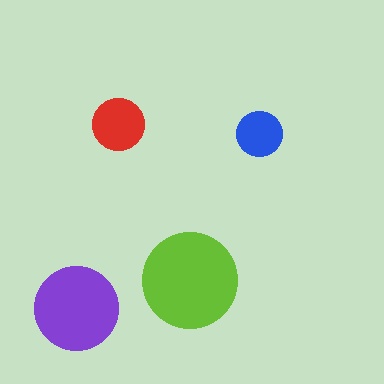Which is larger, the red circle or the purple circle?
The purple one.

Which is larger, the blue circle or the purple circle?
The purple one.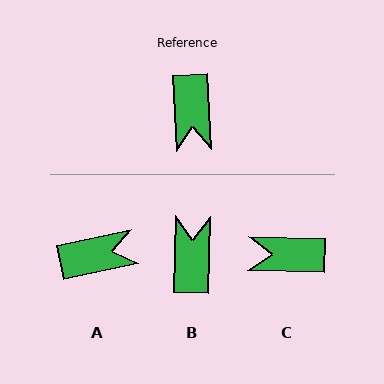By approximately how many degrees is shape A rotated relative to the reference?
Approximately 99 degrees counter-clockwise.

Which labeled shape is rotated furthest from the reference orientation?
B, about 175 degrees away.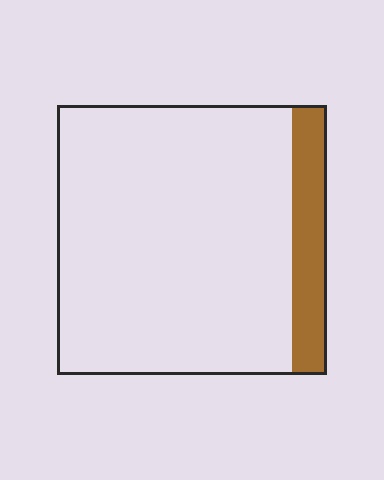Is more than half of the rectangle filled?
No.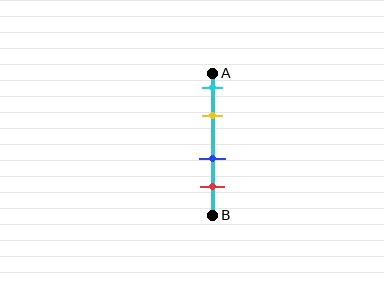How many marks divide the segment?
There are 4 marks dividing the segment.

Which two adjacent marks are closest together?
The cyan and yellow marks are the closest adjacent pair.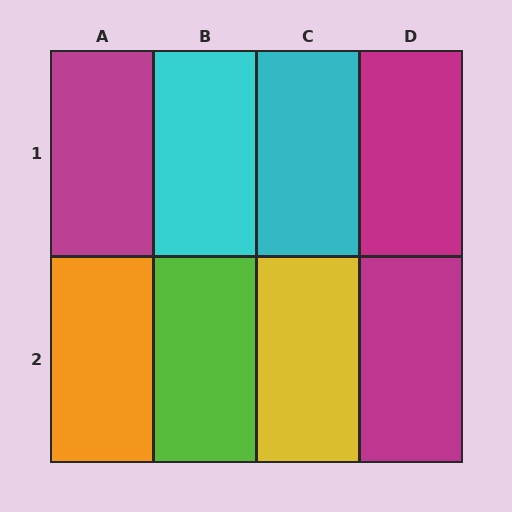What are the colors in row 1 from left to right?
Magenta, cyan, cyan, magenta.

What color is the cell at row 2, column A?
Orange.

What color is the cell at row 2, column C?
Yellow.